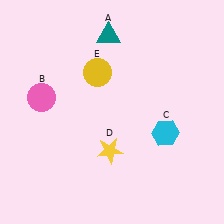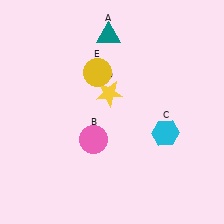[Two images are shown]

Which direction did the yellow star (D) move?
The yellow star (D) moved up.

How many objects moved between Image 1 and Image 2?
2 objects moved between the two images.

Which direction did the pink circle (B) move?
The pink circle (B) moved right.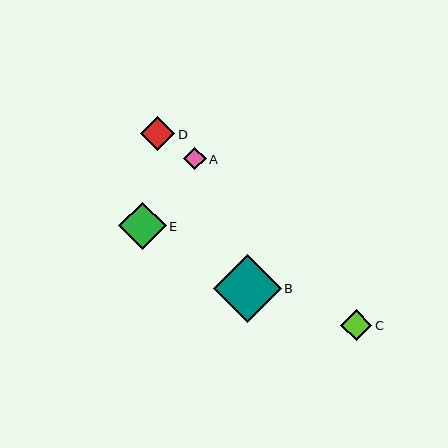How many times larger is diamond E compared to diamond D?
Diamond E is approximately 1.4 times the size of diamond D.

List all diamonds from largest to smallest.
From largest to smallest: B, E, D, C, A.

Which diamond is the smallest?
Diamond A is the smallest with a size of approximately 23 pixels.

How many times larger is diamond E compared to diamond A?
Diamond E is approximately 2.1 times the size of diamond A.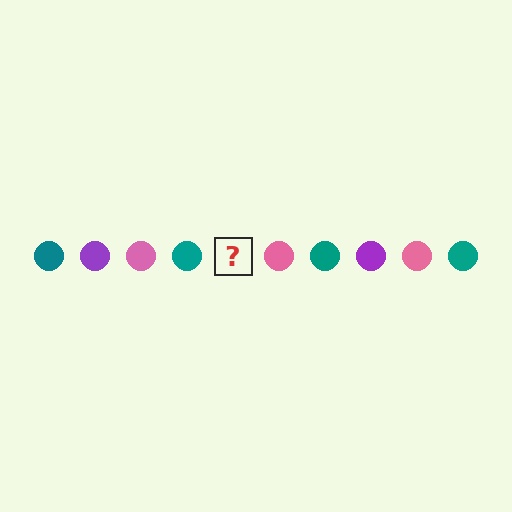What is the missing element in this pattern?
The missing element is a purple circle.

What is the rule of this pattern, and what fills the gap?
The rule is that the pattern cycles through teal, purple, pink circles. The gap should be filled with a purple circle.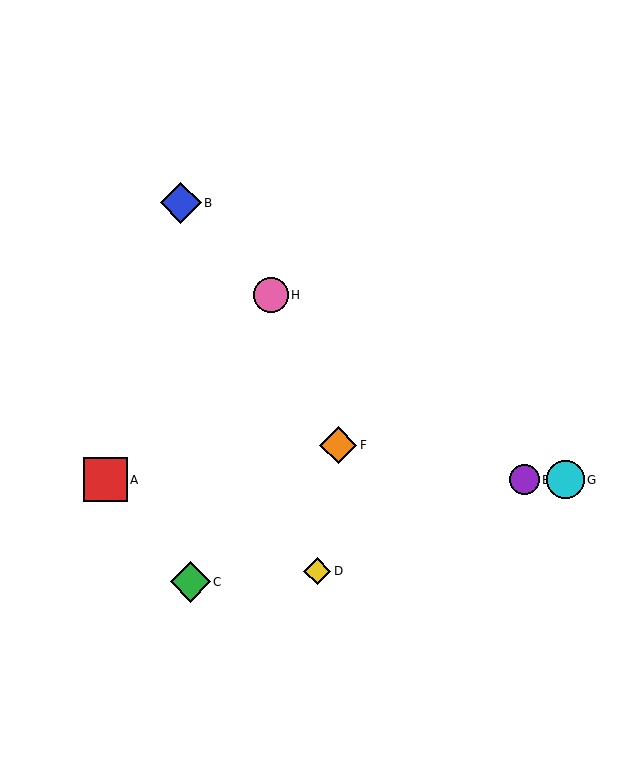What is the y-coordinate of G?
Object G is at y≈480.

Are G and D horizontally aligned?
No, G is at y≈480 and D is at y≈571.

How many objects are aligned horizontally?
3 objects (A, E, G) are aligned horizontally.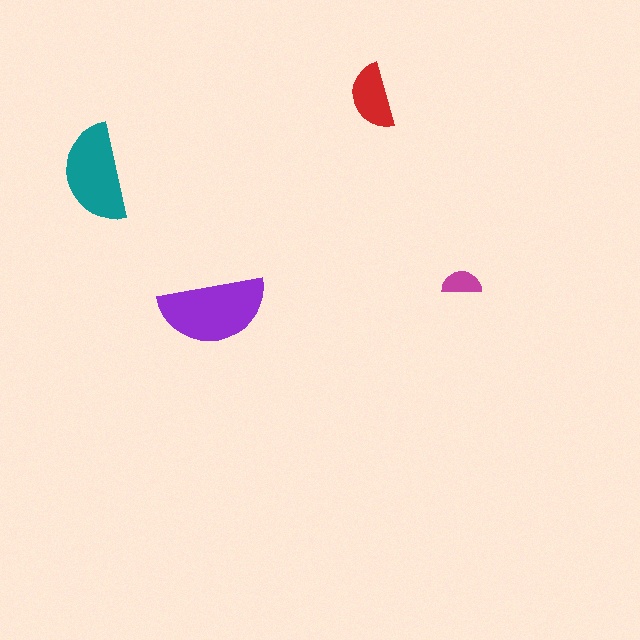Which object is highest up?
The red semicircle is topmost.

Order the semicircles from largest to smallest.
the purple one, the teal one, the red one, the magenta one.